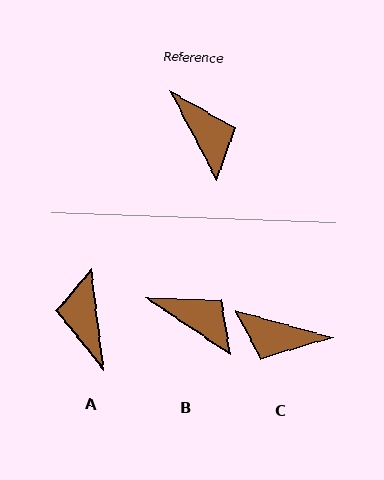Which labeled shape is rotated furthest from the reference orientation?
A, about 159 degrees away.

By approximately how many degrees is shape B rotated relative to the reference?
Approximately 29 degrees counter-clockwise.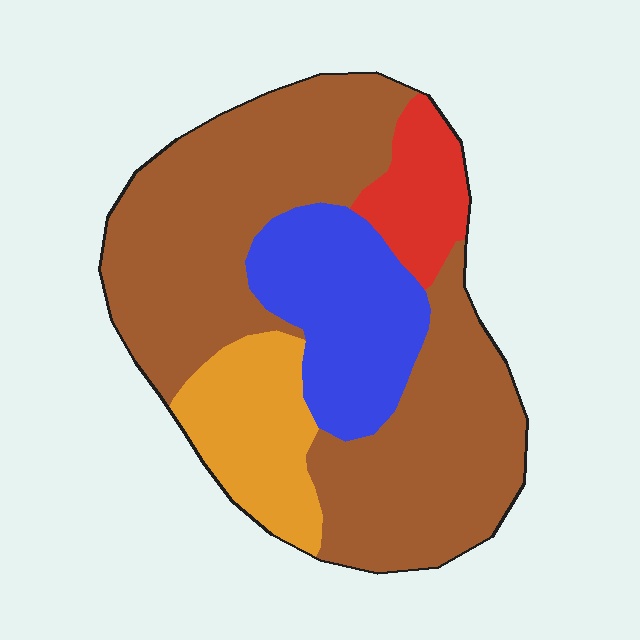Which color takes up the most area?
Brown, at roughly 60%.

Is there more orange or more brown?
Brown.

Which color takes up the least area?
Red, at roughly 10%.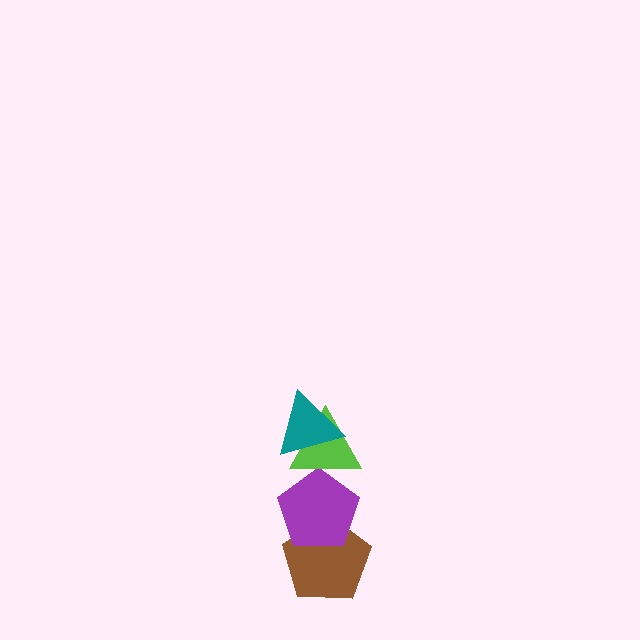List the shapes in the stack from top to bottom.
From top to bottom: the teal triangle, the lime triangle, the purple pentagon, the brown pentagon.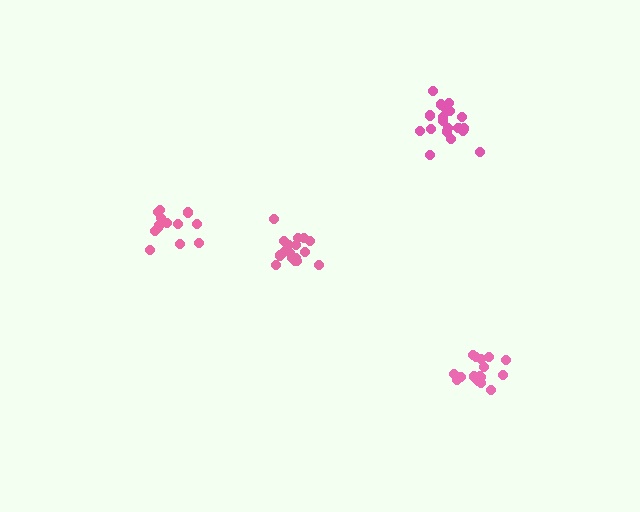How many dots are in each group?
Group 1: 19 dots, Group 2: 19 dots, Group 3: 17 dots, Group 4: 14 dots (69 total).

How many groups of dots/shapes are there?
There are 4 groups.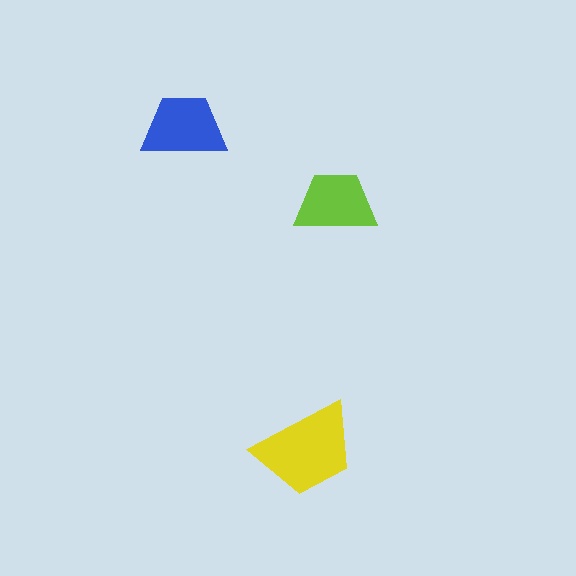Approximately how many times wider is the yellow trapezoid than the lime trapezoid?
About 1.5 times wider.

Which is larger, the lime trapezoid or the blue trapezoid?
The blue one.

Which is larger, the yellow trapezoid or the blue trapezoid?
The yellow one.